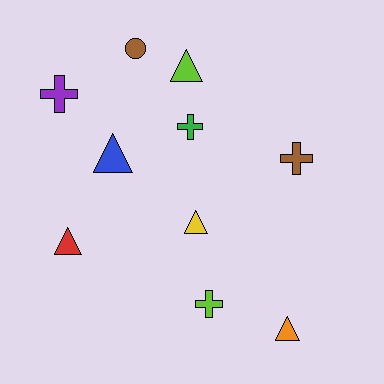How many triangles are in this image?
There are 5 triangles.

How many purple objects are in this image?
There is 1 purple object.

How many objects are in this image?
There are 10 objects.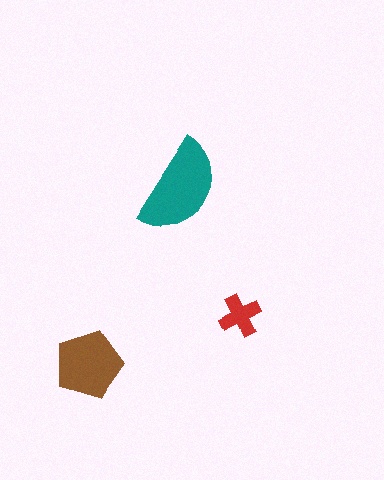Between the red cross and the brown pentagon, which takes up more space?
The brown pentagon.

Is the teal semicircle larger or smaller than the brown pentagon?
Larger.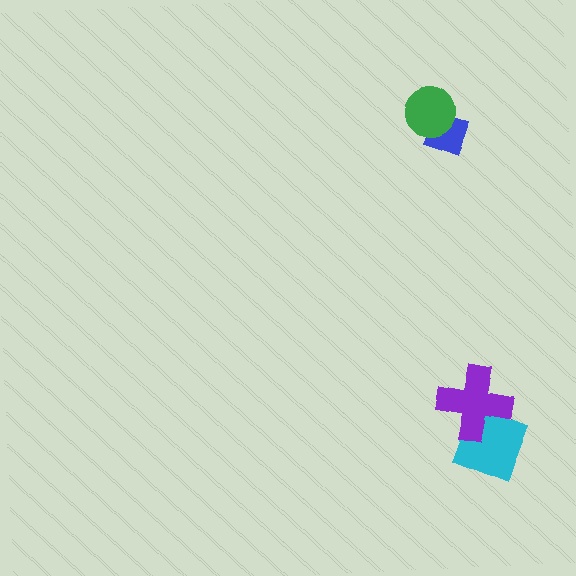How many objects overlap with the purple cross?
1 object overlaps with the purple cross.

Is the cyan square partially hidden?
Yes, it is partially covered by another shape.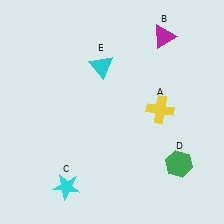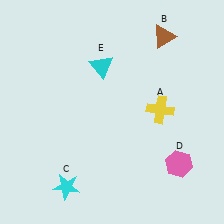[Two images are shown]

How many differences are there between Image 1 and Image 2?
There are 2 differences between the two images.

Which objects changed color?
B changed from magenta to brown. D changed from green to pink.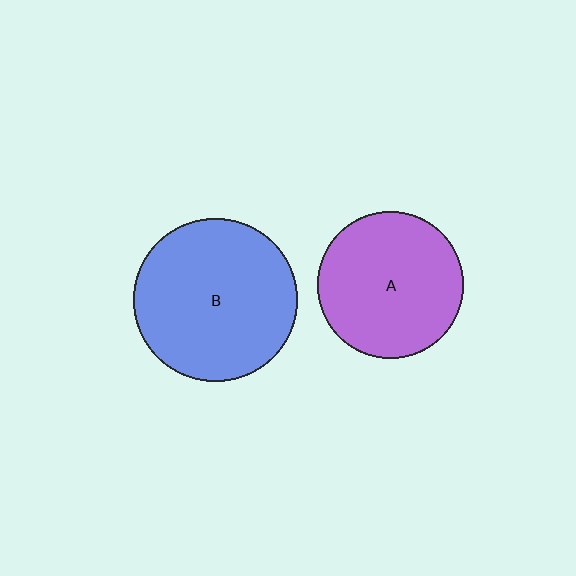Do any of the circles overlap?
No, none of the circles overlap.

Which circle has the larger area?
Circle B (blue).